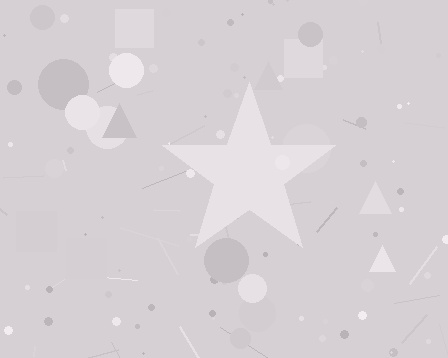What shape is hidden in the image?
A star is hidden in the image.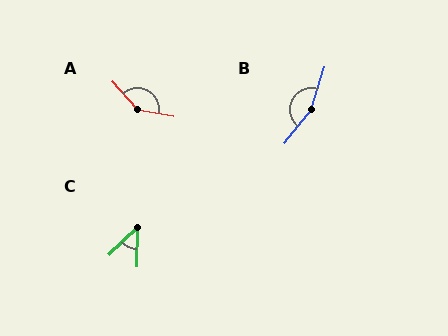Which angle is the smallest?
C, at approximately 46 degrees.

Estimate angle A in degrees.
Approximately 141 degrees.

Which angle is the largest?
B, at approximately 160 degrees.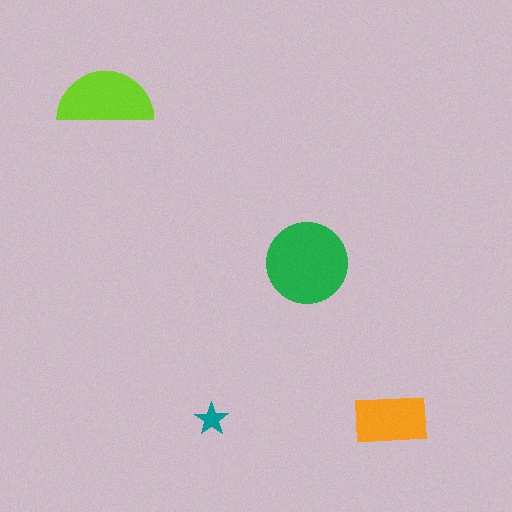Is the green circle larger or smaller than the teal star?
Larger.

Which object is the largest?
The green circle.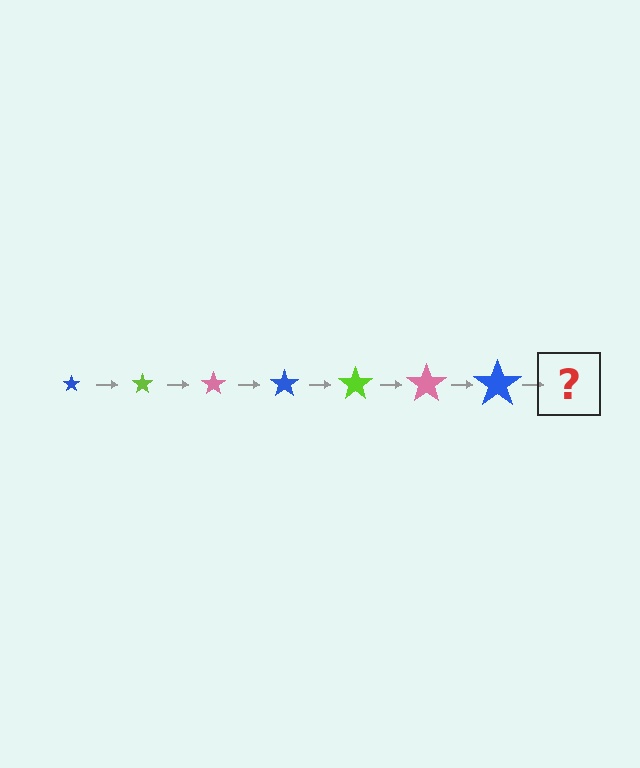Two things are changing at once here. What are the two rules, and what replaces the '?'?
The two rules are that the star grows larger each step and the color cycles through blue, lime, and pink. The '?' should be a lime star, larger than the previous one.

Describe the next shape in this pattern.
It should be a lime star, larger than the previous one.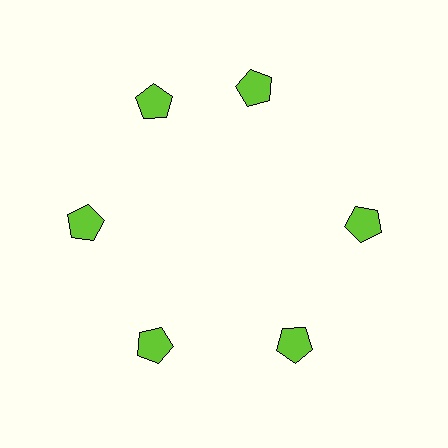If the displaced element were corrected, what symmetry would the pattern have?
It would have 6-fold rotational symmetry — the pattern would map onto itself every 60 degrees.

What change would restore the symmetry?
The symmetry would be restored by rotating it back into even spacing with its neighbors so that all 6 pentagons sit at equal angles and equal distance from the center.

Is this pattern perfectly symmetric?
No. The 6 lime pentagons are arranged in a ring, but one element near the 1 o'clock position is rotated out of alignment along the ring, breaking the 6-fold rotational symmetry.